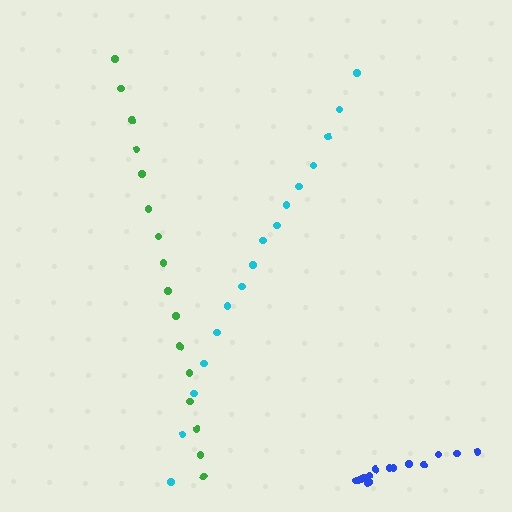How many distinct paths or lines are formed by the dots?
There are 3 distinct paths.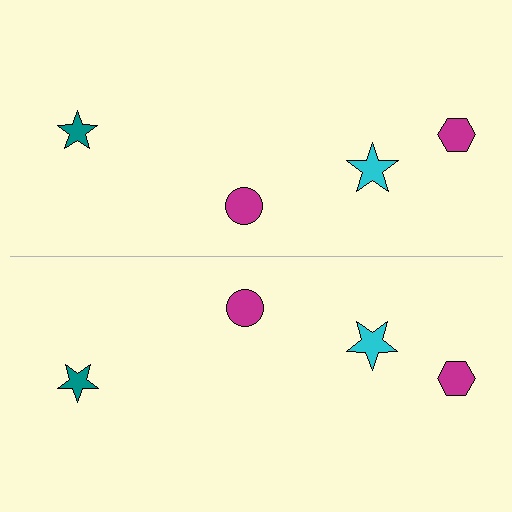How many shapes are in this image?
There are 8 shapes in this image.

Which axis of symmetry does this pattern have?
The pattern has a horizontal axis of symmetry running through the center of the image.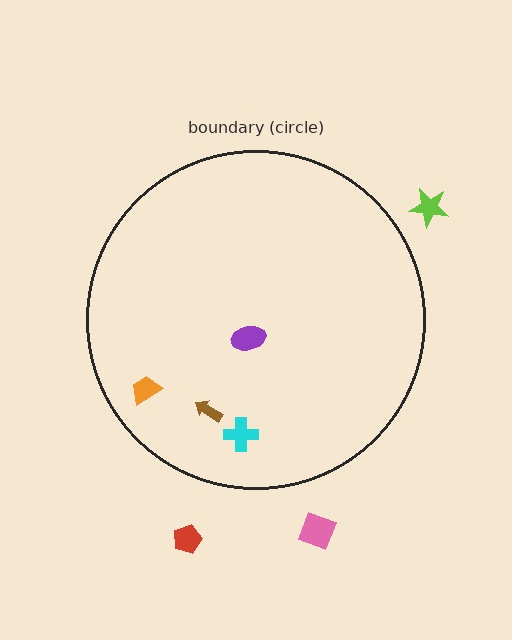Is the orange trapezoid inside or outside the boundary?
Inside.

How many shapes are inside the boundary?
4 inside, 3 outside.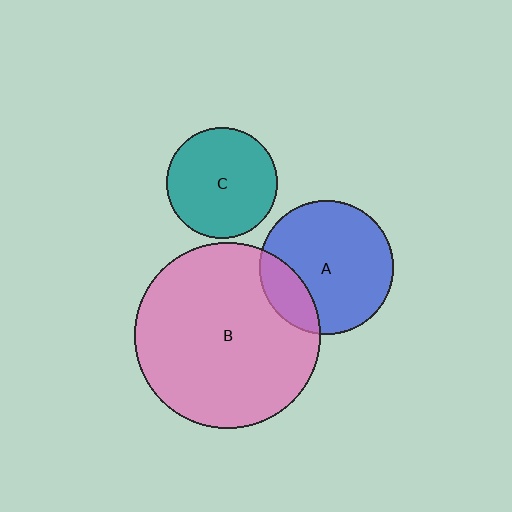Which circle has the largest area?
Circle B (pink).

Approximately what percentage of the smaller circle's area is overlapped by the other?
Approximately 20%.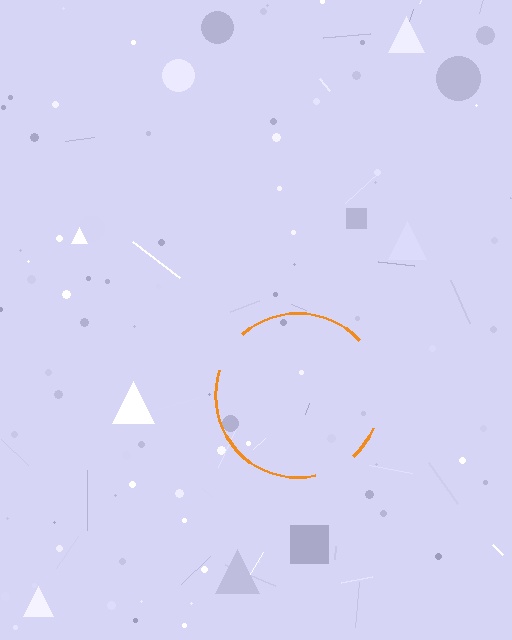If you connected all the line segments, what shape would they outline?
They would outline a circle.